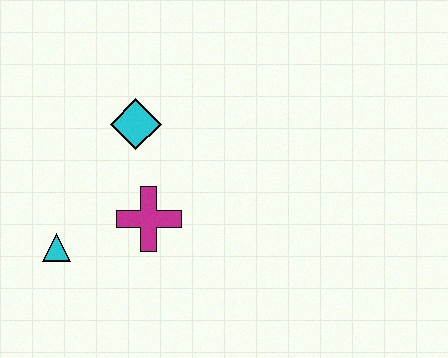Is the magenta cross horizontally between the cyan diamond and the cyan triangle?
No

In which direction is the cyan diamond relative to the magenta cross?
The cyan diamond is above the magenta cross.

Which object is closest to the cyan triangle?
The magenta cross is closest to the cyan triangle.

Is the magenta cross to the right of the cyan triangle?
Yes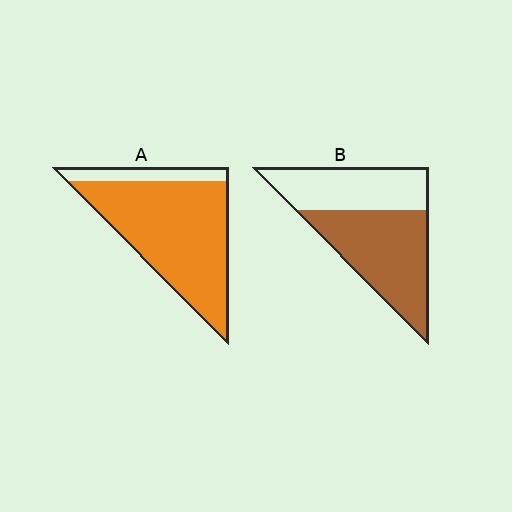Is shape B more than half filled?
Yes.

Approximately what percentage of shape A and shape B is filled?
A is approximately 85% and B is approximately 60%.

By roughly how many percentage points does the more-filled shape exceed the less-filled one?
By roughly 25 percentage points (A over B).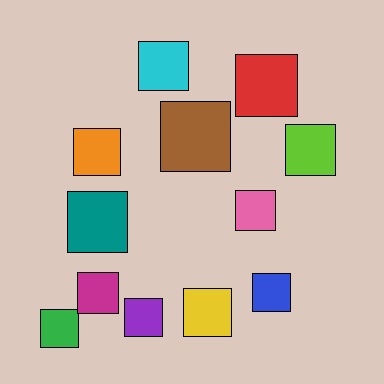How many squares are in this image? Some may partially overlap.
There are 12 squares.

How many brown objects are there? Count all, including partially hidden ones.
There is 1 brown object.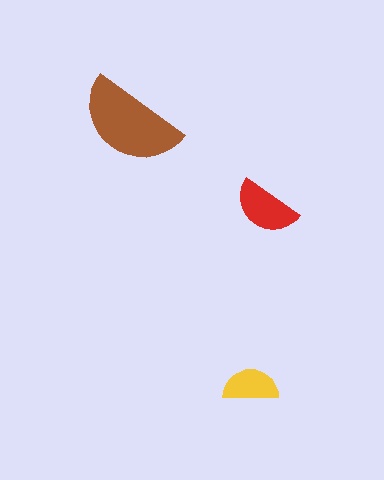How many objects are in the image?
There are 3 objects in the image.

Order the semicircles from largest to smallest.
the brown one, the red one, the yellow one.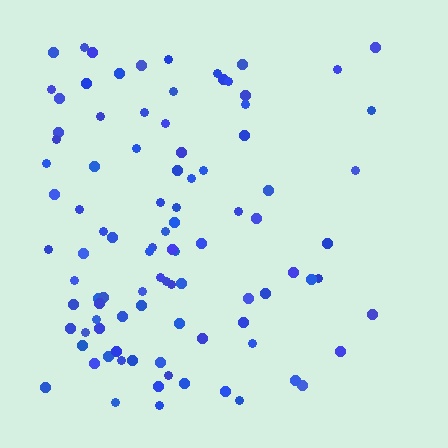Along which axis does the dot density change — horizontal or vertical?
Horizontal.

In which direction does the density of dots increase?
From right to left, with the left side densest.